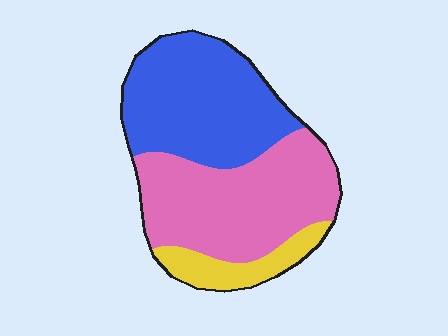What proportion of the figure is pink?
Pink covers roughly 45% of the figure.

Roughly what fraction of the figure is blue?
Blue takes up about two fifths (2/5) of the figure.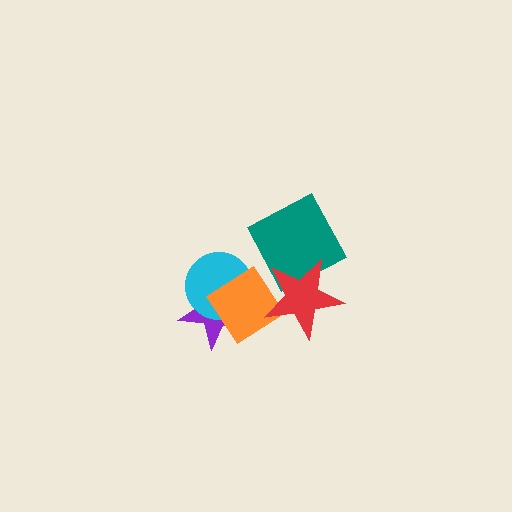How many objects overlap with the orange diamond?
3 objects overlap with the orange diamond.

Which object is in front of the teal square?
The red star is in front of the teal square.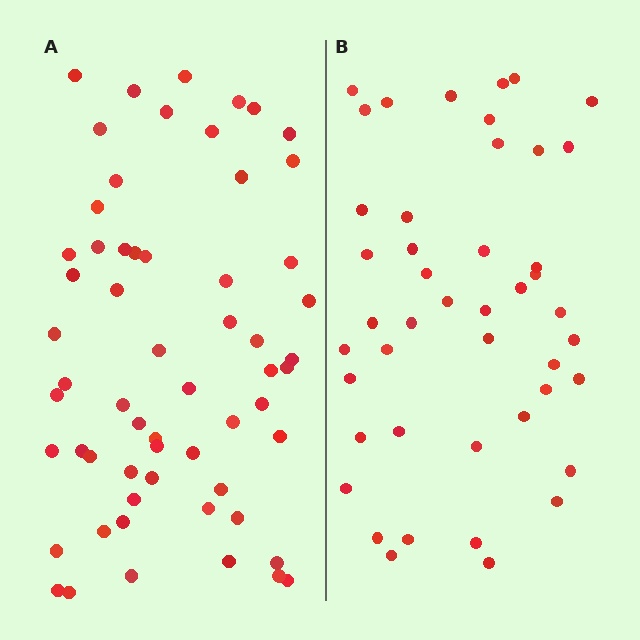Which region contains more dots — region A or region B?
Region A (the left region) has more dots.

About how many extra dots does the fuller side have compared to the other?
Region A has approximately 15 more dots than region B.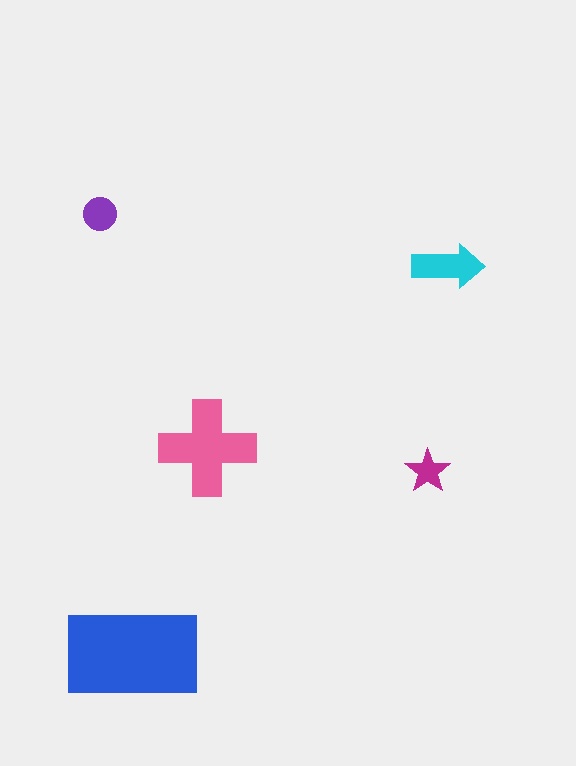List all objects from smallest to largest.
The magenta star, the purple circle, the cyan arrow, the pink cross, the blue rectangle.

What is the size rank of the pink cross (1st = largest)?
2nd.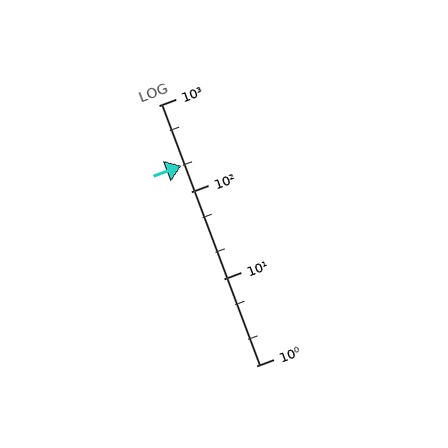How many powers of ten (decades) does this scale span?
The scale spans 3 decades, from 1 to 1000.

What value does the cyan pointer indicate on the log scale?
The pointer indicates approximately 200.